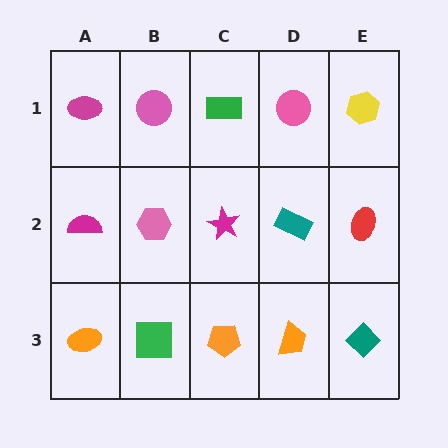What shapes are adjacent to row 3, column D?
A teal rectangle (row 2, column D), an orange pentagon (row 3, column C), a teal diamond (row 3, column E).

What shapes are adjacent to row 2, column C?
A green rectangle (row 1, column C), an orange pentagon (row 3, column C), a pink hexagon (row 2, column B), a teal rectangle (row 2, column D).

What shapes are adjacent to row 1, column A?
A magenta semicircle (row 2, column A), a pink circle (row 1, column B).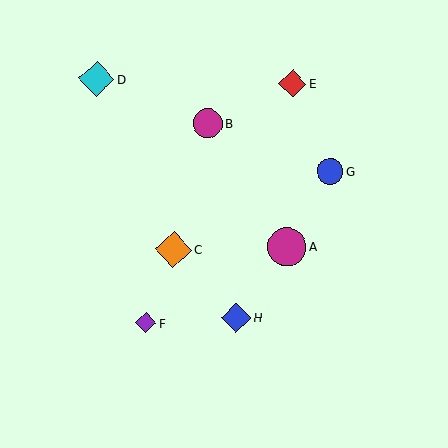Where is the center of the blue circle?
The center of the blue circle is at (330, 171).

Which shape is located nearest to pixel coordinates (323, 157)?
The blue circle (labeled G) at (330, 171) is nearest to that location.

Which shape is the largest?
The magenta circle (labeled A) is the largest.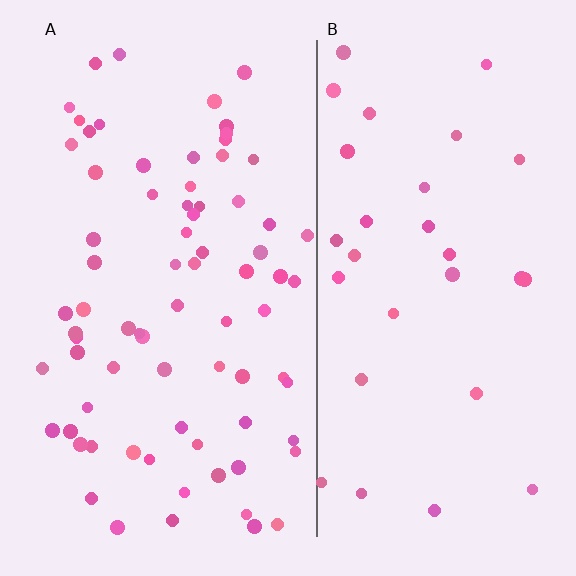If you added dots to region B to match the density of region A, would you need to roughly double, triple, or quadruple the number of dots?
Approximately double.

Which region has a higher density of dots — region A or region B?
A (the left).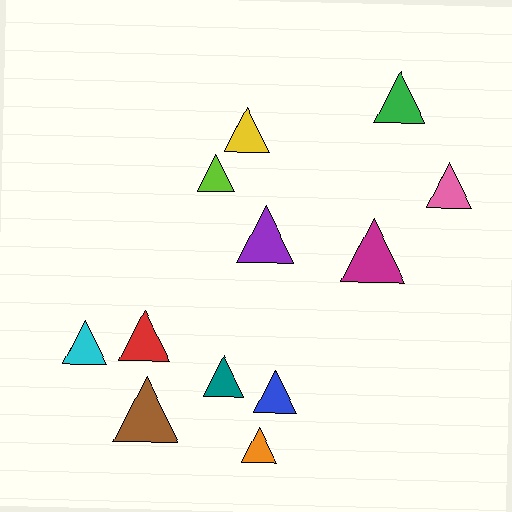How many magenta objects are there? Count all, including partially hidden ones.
There is 1 magenta object.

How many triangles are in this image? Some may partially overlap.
There are 12 triangles.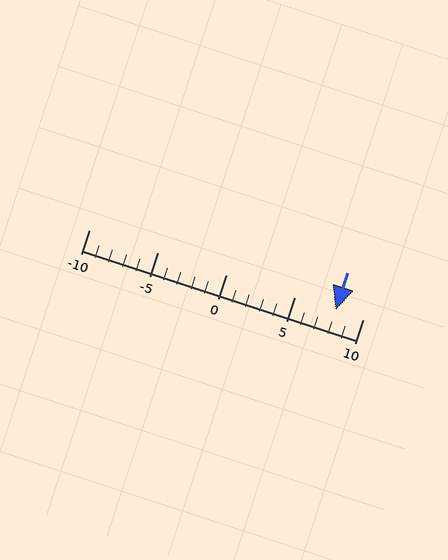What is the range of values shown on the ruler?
The ruler shows values from -10 to 10.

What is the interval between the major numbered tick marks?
The major tick marks are spaced 5 units apart.